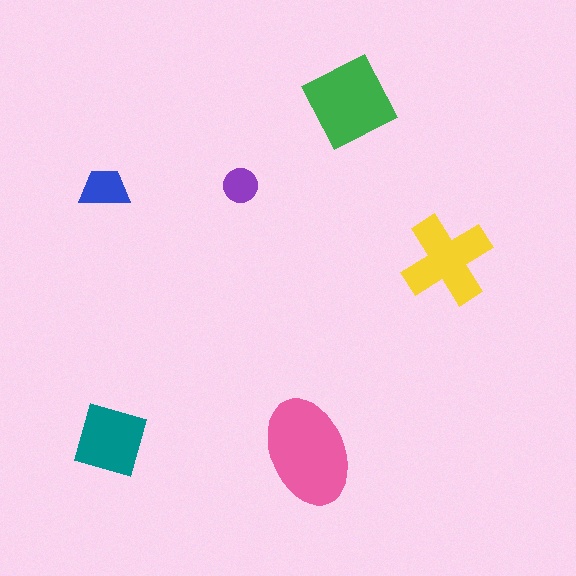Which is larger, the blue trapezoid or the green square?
The green square.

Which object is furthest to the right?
The yellow cross is rightmost.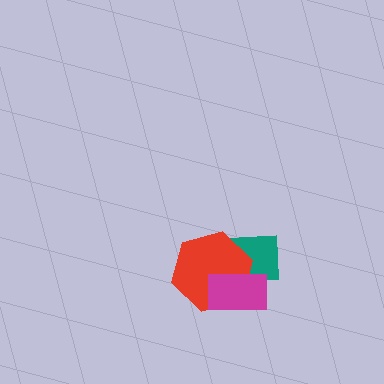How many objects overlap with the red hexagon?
2 objects overlap with the red hexagon.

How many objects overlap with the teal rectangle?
2 objects overlap with the teal rectangle.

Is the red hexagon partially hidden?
Yes, it is partially covered by another shape.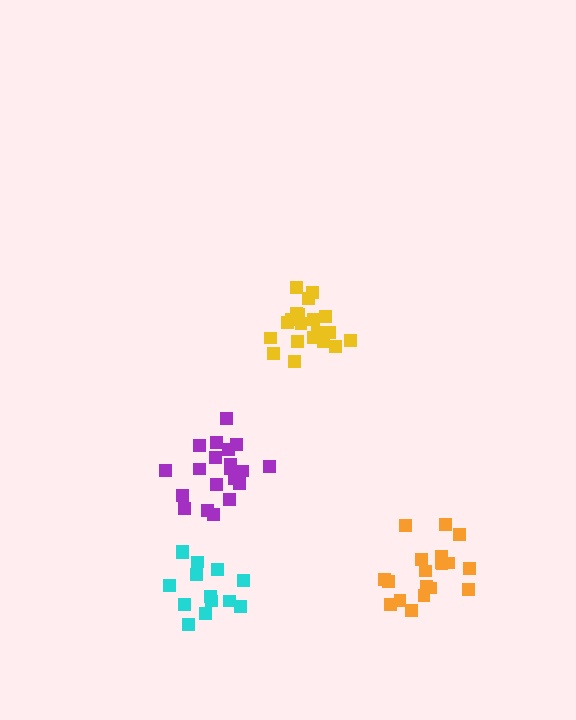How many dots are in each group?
Group 1: 19 dots, Group 2: 14 dots, Group 3: 20 dots, Group 4: 20 dots (73 total).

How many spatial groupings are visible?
There are 4 spatial groupings.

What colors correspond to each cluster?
The clusters are colored: orange, cyan, yellow, purple.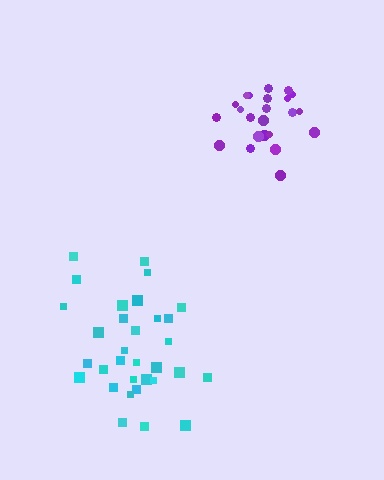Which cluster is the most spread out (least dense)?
Cyan.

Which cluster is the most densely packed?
Purple.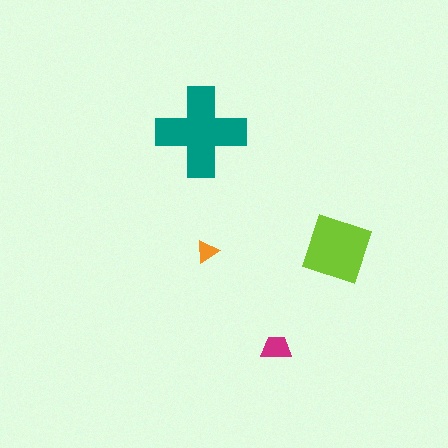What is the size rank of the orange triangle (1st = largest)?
4th.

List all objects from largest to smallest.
The teal cross, the lime diamond, the magenta trapezoid, the orange triangle.